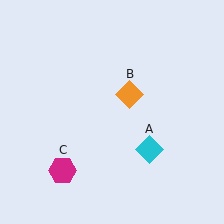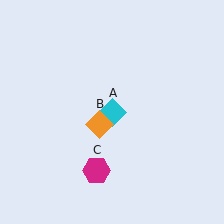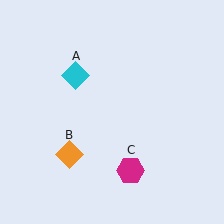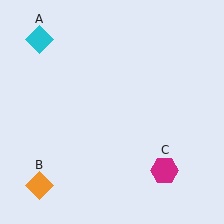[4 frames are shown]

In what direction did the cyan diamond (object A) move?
The cyan diamond (object A) moved up and to the left.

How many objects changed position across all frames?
3 objects changed position: cyan diamond (object A), orange diamond (object B), magenta hexagon (object C).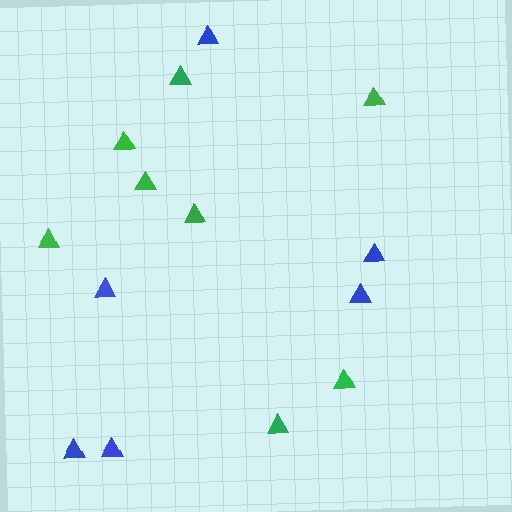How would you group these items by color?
There are 2 groups: one group of green triangles (8) and one group of blue triangles (6).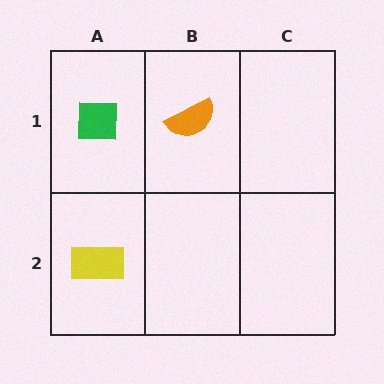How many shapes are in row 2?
1 shape.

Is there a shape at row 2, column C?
No, that cell is empty.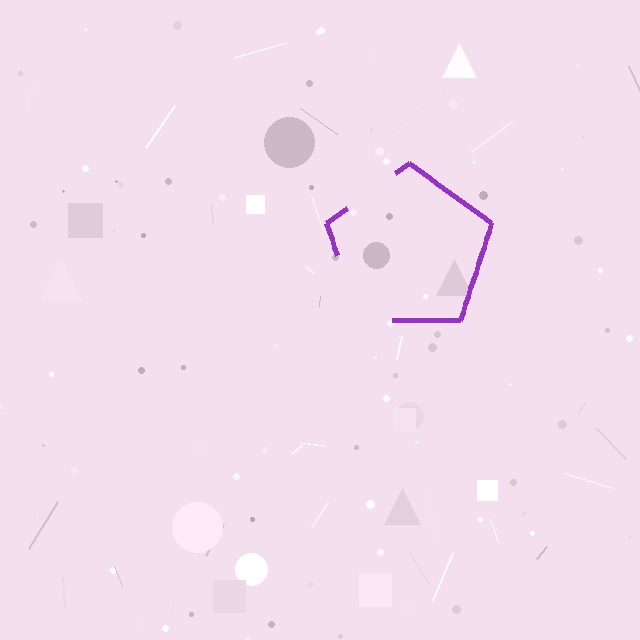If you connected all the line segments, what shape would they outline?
They would outline a pentagon.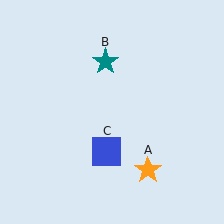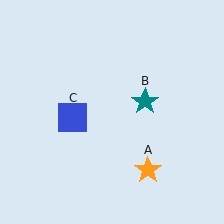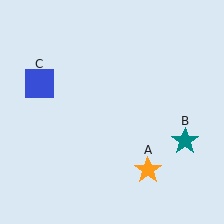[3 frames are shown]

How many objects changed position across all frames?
2 objects changed position: teal star (object B), blue square (object C).